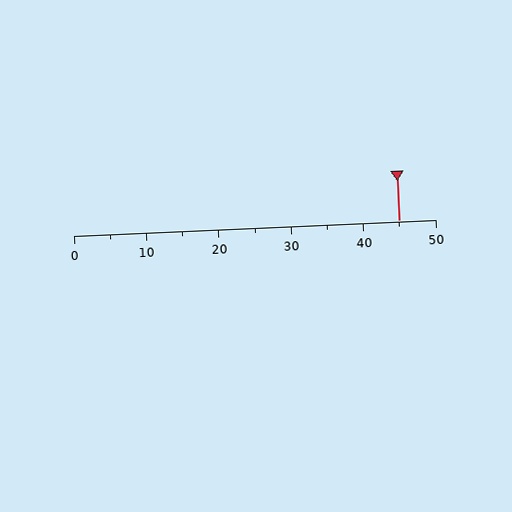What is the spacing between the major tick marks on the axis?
The major ticks are spaced 10 apart.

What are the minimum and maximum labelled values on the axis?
The axis runs from 0 to 50.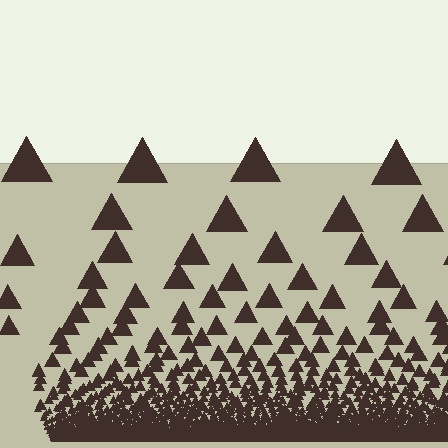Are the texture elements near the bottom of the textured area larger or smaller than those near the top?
Smaller. The gradient is inverted — elements near the bottom are smaller and denser.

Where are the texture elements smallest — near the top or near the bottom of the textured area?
Near the bottom.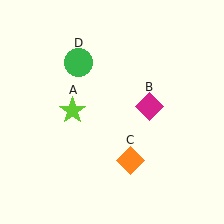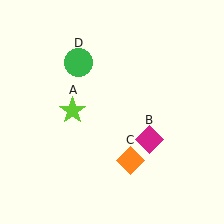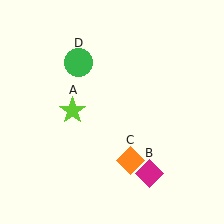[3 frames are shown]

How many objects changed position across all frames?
1 object changed position: magenta diamond (object B).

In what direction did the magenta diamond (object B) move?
The magenta diamond (object B) moved down.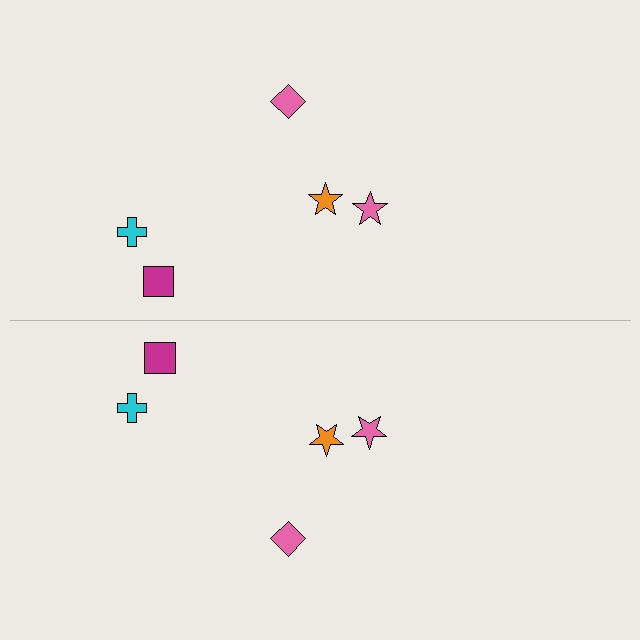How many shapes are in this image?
There are 10 shapes in this image.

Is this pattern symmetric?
Yes, this pattern has bilateral (reflection) symmetry.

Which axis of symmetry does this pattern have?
The pattern has a horizontal axis of symmetry running through the center of the image.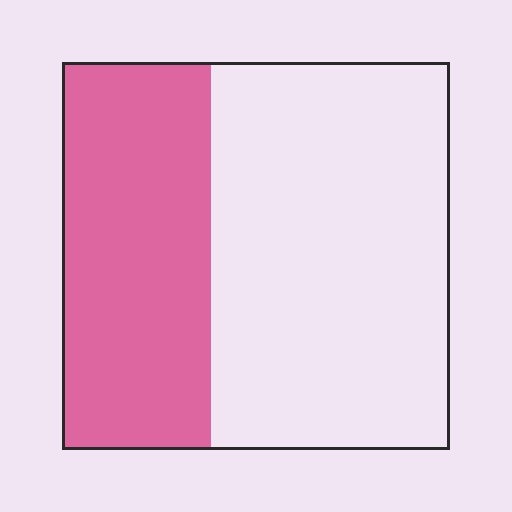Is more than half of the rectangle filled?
No.